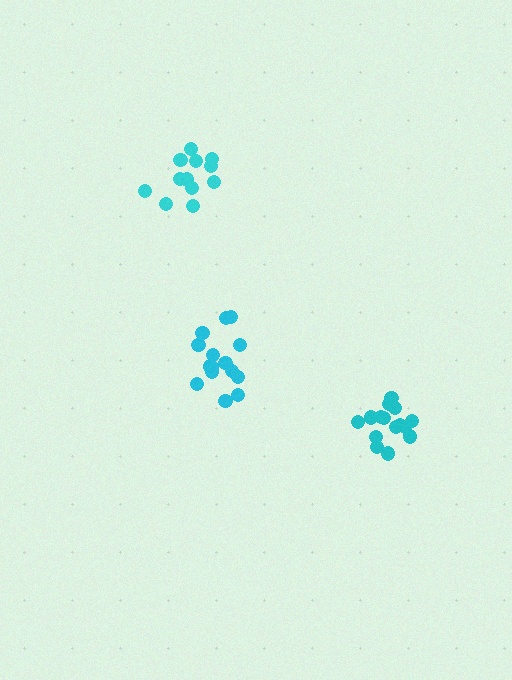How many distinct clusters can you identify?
There are 3 distinct clusters.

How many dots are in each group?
Group 1: 15 dots, Group 2: 13 dots, Group 3: 15 dots (43 total).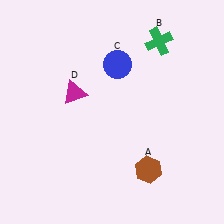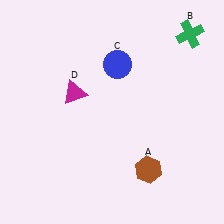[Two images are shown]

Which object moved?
The green cross (B) moved right.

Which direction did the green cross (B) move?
The green cross (B) moved right.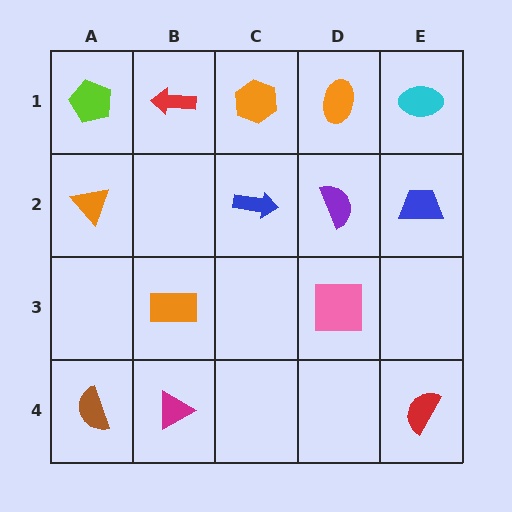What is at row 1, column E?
A cyan ellipse.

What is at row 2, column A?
An orange triangle.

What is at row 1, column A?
A lime pentagon.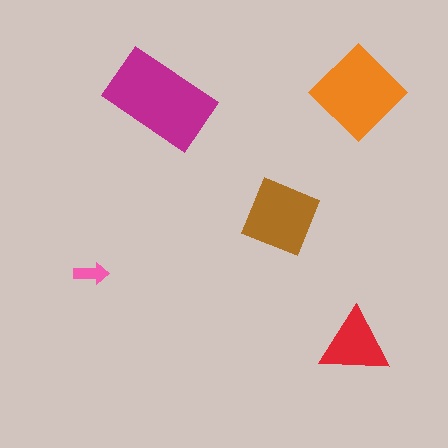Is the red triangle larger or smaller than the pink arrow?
Larger.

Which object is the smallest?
The pink arrow.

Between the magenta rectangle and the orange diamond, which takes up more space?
The magenta rectangle.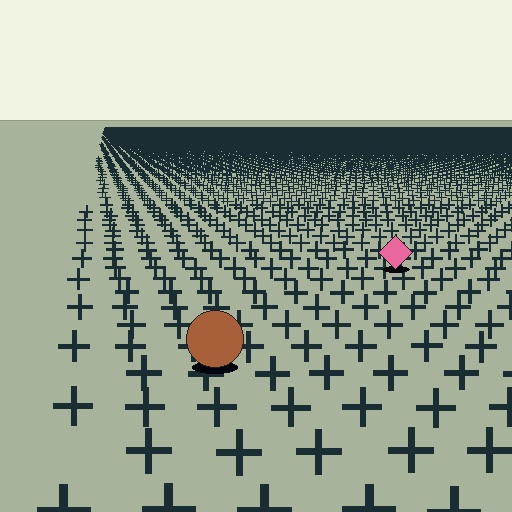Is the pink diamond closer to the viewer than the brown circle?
No. The brown circle is closer — you can tell from the texture gradient: the ground texture is coarser near it.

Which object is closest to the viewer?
The brown circle is closest. The texture marks near it are larger and more spread out.